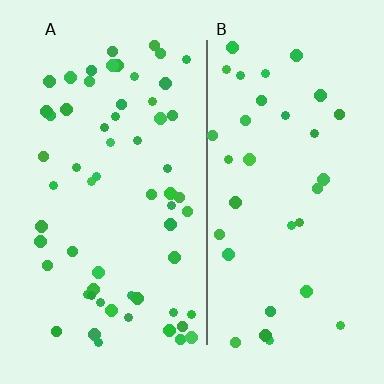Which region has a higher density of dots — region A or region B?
A (the left).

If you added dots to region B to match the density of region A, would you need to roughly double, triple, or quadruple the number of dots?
Approximately double.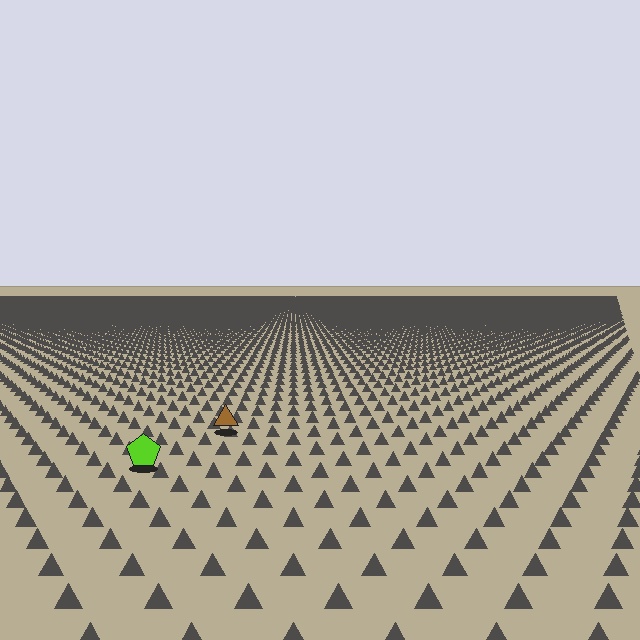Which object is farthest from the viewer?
The brown triangle is farthest from the viewer. It appears smaller and the ground texture around it is denser.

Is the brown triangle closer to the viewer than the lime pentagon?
No. The lime pentagon is closer — you can tell from the texture gradient: the ground texture is coarser near it.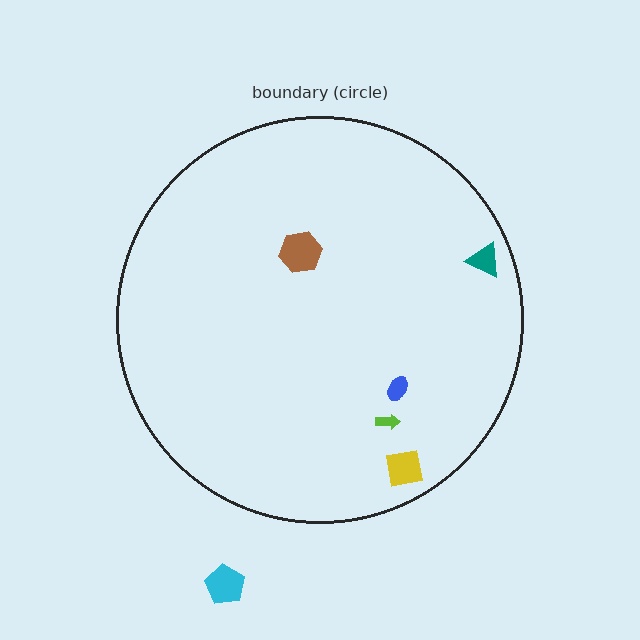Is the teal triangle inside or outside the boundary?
Inside.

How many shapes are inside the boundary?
5 inside, 1 outside.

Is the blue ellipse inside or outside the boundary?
Inside.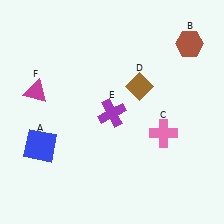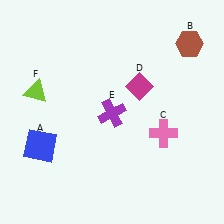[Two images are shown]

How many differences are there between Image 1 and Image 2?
There are 2 differences between the two images.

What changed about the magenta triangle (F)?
In Image 1, F is magenta. In Image 2, it changed to lime.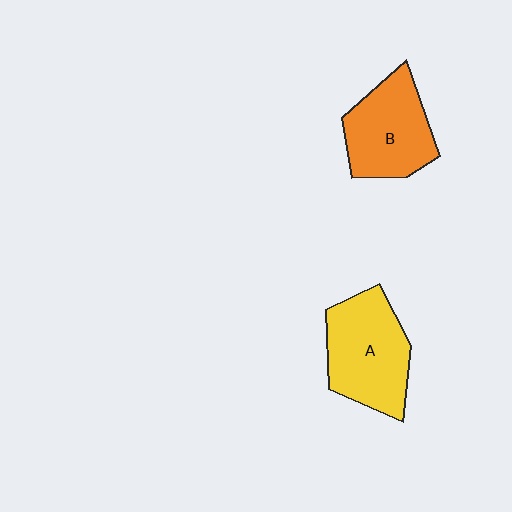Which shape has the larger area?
Shape A (yellow).